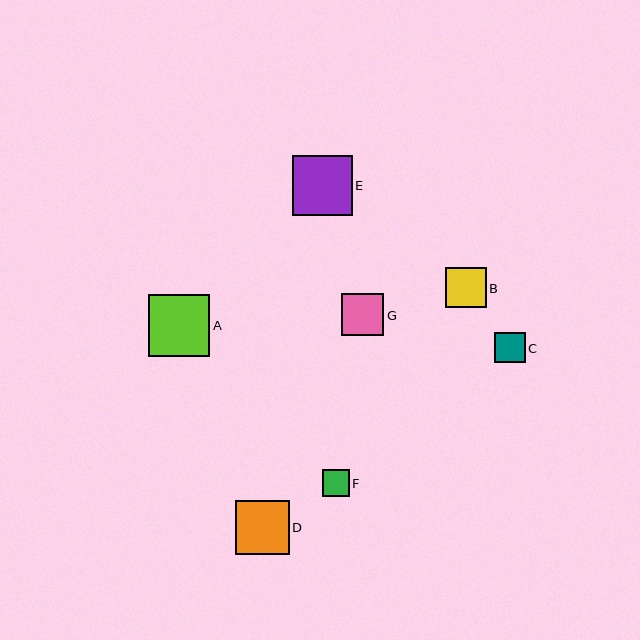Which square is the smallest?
Square F is the smallest with a size of approximately 27 pixels.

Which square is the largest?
Square A is the largest with a size of approximately 61 pixels.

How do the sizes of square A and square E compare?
Square A and square E are approximately the same size.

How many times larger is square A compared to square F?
Square A is approximately 2.3 times the size of square F.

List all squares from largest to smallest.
From largest to smallest: A, E, D, G, B, C, F.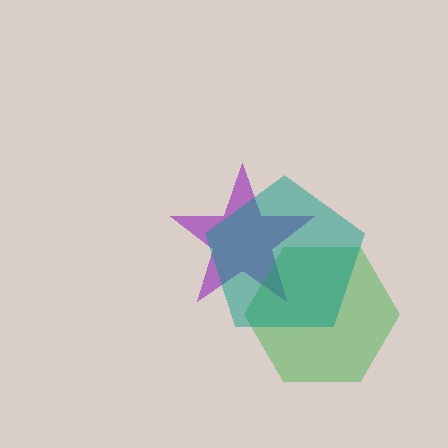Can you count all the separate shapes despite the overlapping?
Yes, there are 3 separate shapes.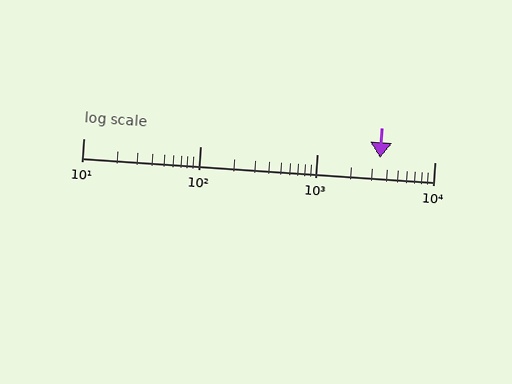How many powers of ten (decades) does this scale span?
The scale spans 3 decades, from 10 to 10000.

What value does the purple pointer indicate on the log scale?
The pointer indicates approximately 3400.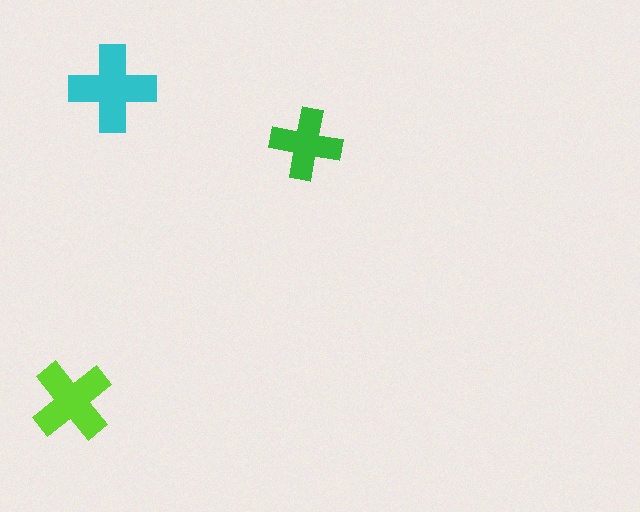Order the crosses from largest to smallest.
the cyan one, the lime one, the green one.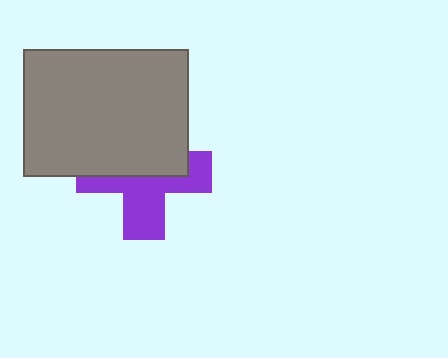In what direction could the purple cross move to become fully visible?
The purple cross could move down. That would shift it out from behind the gray rectangle entirely.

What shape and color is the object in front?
The object in front is a gray rectangle.